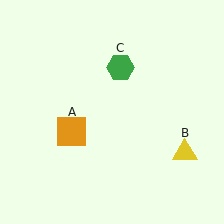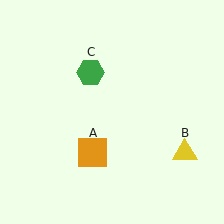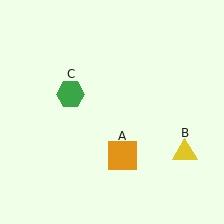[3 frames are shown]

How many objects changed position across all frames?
2 objects changed position: orange square (object A), green hexagon (object C).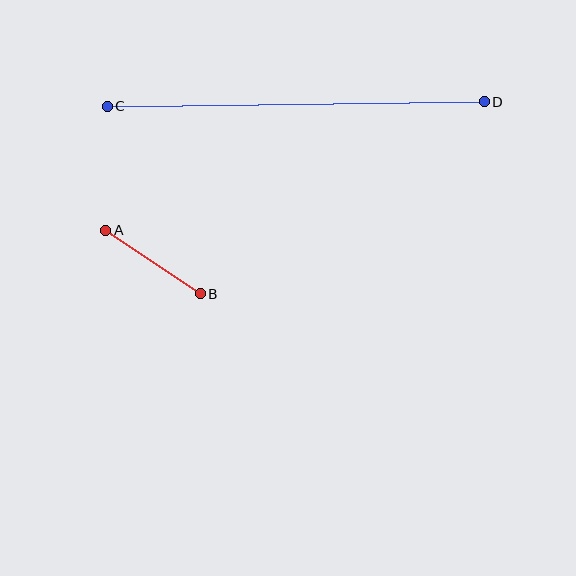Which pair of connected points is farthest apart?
Points C and D are farthest apart.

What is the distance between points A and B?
The distance is approximately 114 pixels.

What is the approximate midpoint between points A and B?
The midpoint is at approximately (153, 262) pixels.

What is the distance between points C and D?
The distance is approximately 377 pixels.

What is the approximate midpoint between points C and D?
The midpoint is at approximately (296, 104) pixels.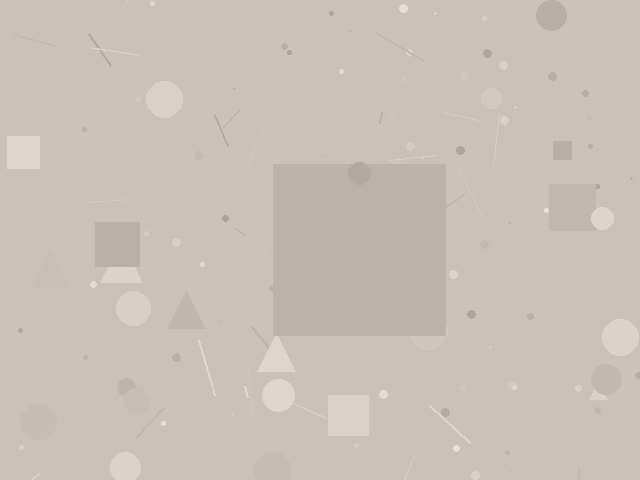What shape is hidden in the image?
A square is hidden in the image.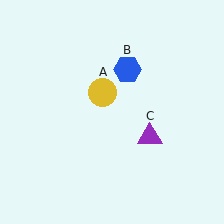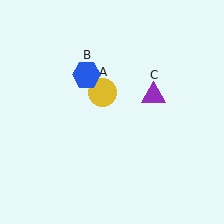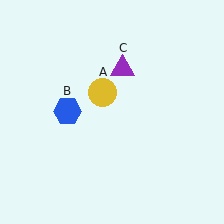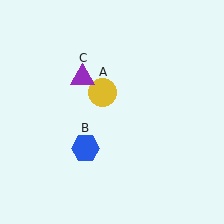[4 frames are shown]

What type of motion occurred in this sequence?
The blue hexagon (object B), purple triangle (object C) rotated counterclockwise around the center of the scene.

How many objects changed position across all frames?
2 objects changed position: blue hexagon (object B), purple triangle (object C).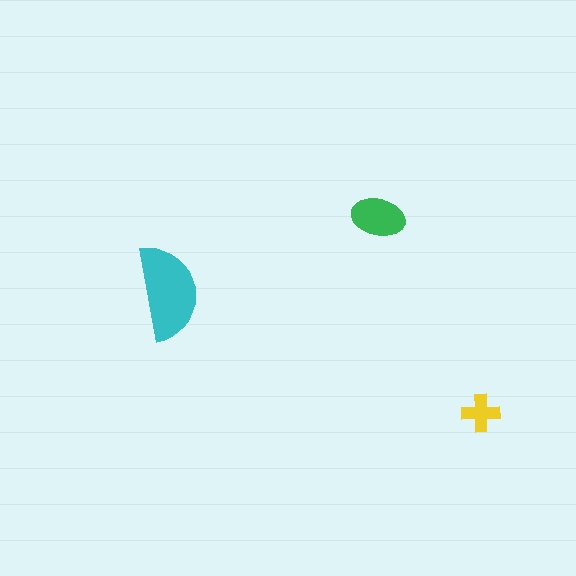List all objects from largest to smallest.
The cyan semicircle, the green ellipse, the yellow cross.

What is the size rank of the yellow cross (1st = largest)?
3rd.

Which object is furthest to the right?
The yellow cross is rightmost.